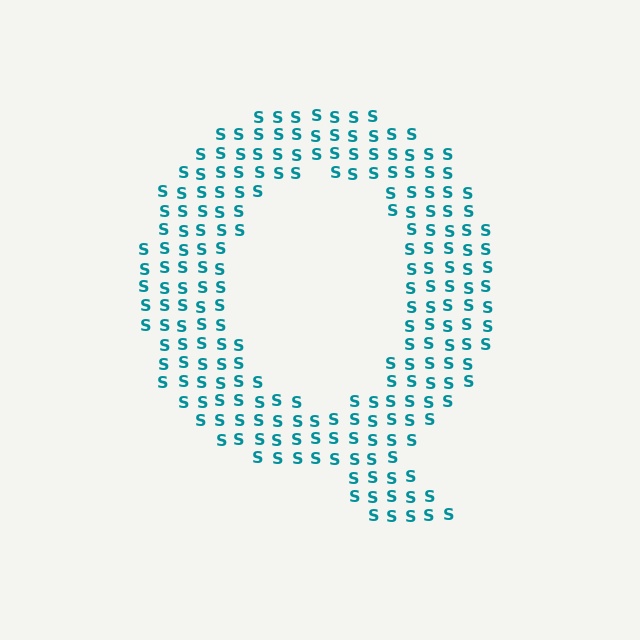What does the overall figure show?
The overall figure shows the letter Q.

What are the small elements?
The small elements are letter S's.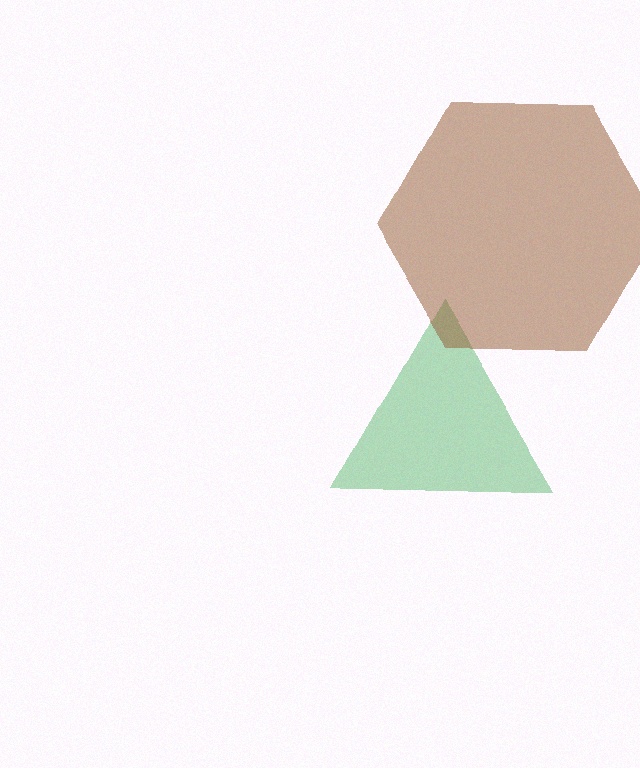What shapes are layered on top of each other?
The layered shapes are: a green triangle, a brown hexagon.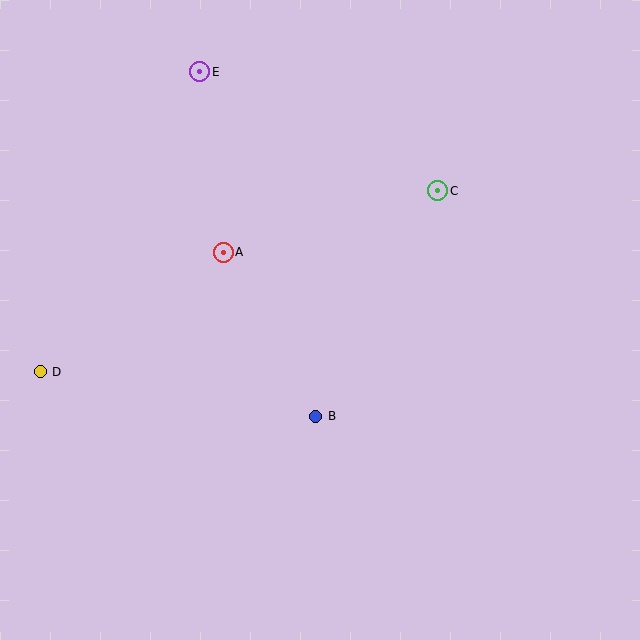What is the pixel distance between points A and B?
The distance between A and B is 188 pixels.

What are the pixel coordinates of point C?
Point C is at (438, 191).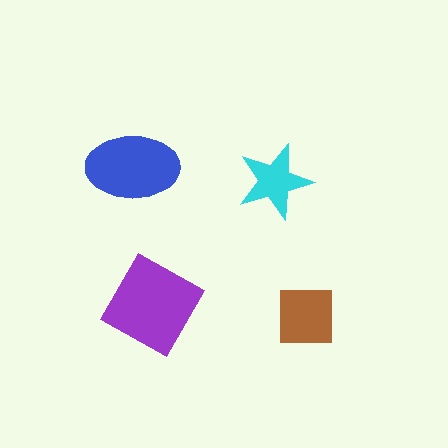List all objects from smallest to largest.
The cyan star, the brown square, the blue ellipse, the purple diamond.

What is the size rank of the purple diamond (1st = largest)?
1st.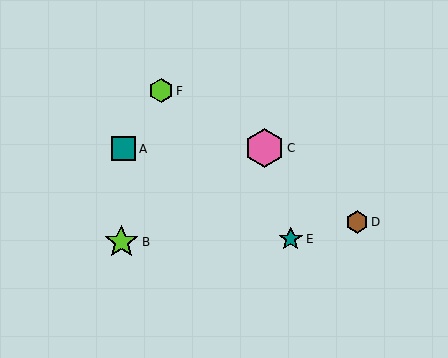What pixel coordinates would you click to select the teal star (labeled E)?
Click at (291, 239) to select the teal star E.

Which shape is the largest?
The pink hexagon (labeled C) is the largest.